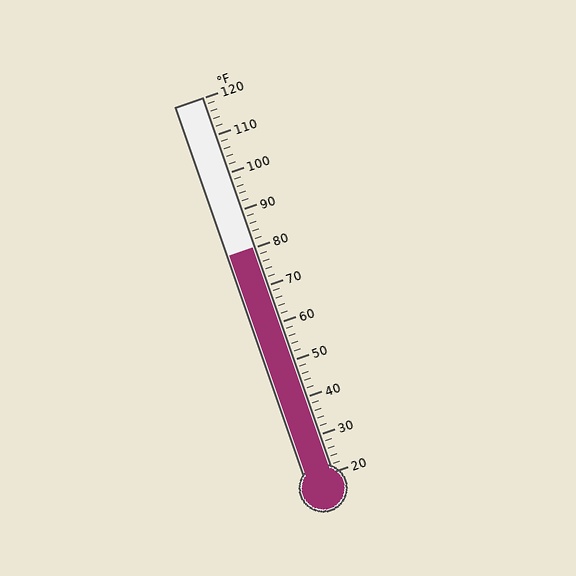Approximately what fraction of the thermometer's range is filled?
The thermometer is filled to approximately 60% of its range.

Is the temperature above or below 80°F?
The temperature is at 80°F.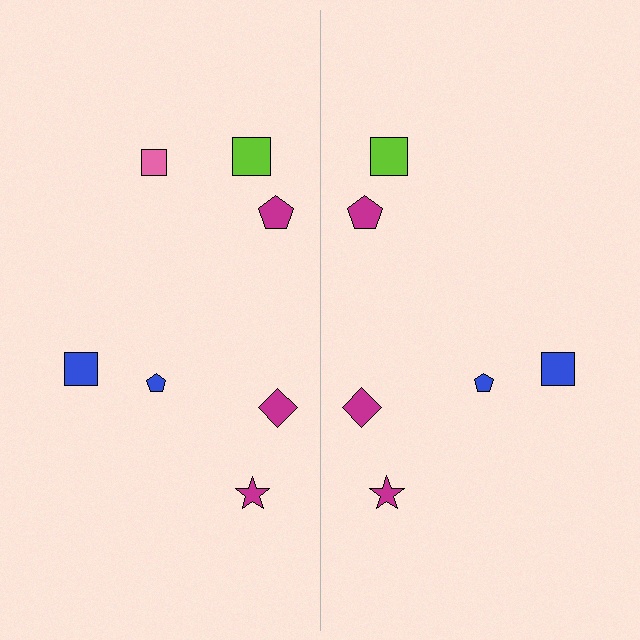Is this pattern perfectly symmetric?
No, the pattern is not perfectly symmetric. A pink square is missing from the right side.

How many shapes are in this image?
There are 13 shapes in this image.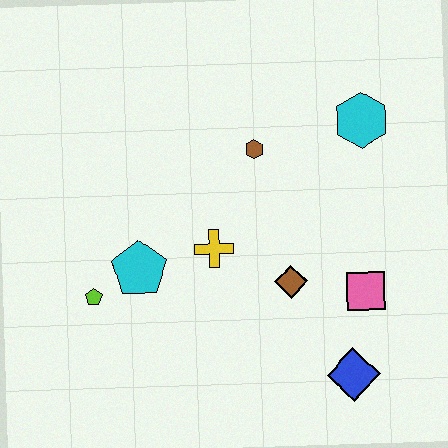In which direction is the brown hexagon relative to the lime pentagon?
The brown hexagon is to the right of the lime pentagon.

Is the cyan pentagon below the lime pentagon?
No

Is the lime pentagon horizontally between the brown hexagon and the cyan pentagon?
No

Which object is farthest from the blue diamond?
The lime pentagon is farthest from the blue diamond.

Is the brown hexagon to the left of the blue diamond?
Yes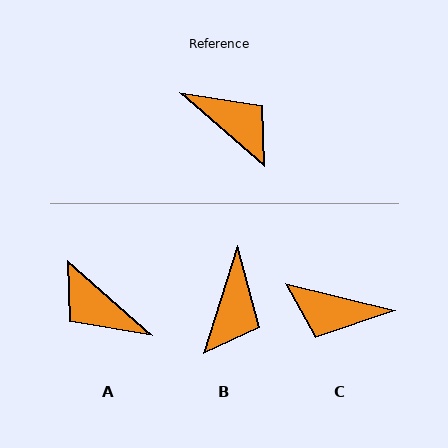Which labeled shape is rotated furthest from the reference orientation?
A, about 180 degrees away.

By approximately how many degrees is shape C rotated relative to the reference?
Approximately 153 degrees clockwise.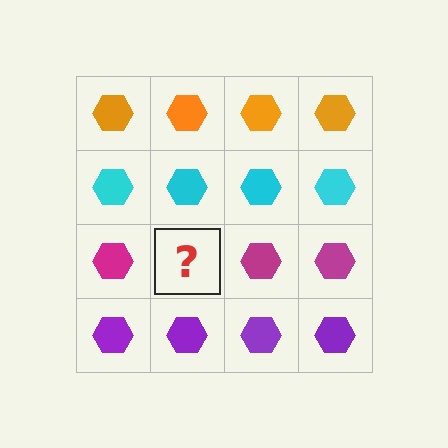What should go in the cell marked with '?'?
The missing cell should contain a magenta hexagon.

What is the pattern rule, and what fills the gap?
The rule is that each row has a consistent color. The gap should be filled with a magenta hexagon.